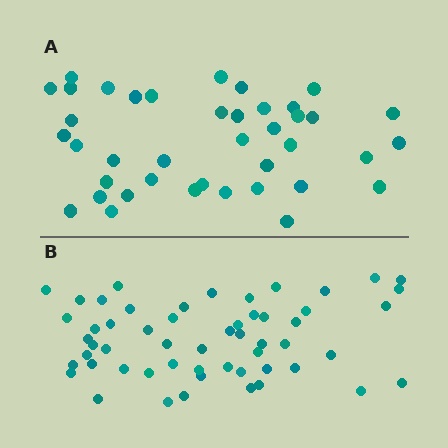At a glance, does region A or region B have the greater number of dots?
Region B (the bottom region) has more dots.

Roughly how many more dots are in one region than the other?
Region B has approximately 15 more dots than region A.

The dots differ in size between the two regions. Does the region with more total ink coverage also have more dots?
No. Region A has more total ink coverage because its dots are larger, but region B actually contains more individual dots. Total area can be misleading — the number of items is what matters here.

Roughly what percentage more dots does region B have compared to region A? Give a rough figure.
About 40% more.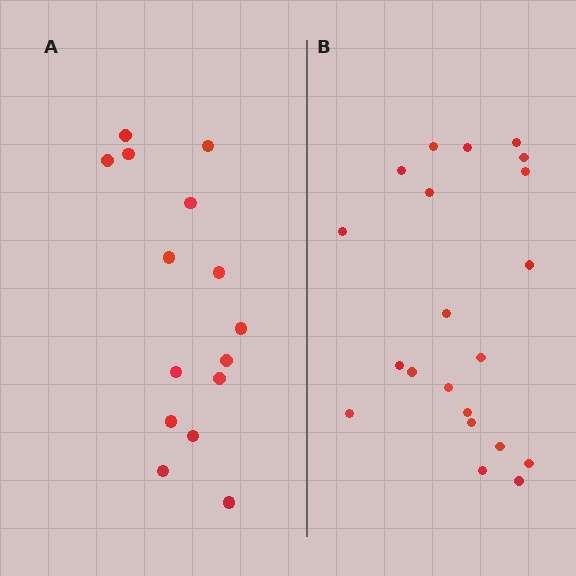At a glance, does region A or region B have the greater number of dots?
Region B (the right region) has more dots.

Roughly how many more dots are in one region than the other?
Region B has about 6 more dots than region A.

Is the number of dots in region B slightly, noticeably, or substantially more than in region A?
Region B has noticeably more, but not dramatically so. The ratio is roughly 1.4 to 1.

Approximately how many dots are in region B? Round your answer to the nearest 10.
About 20 dots. (The exact count is 21, which rounds to 20.)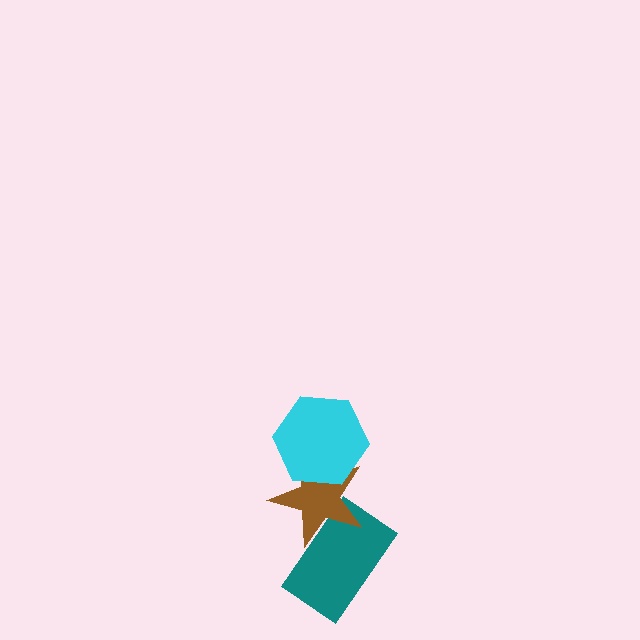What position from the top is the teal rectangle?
The teal rectangle is 3rd from the top.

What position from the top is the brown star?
The brown star is 2nd from the top.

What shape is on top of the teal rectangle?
The brown star is on top of the teal rectangle.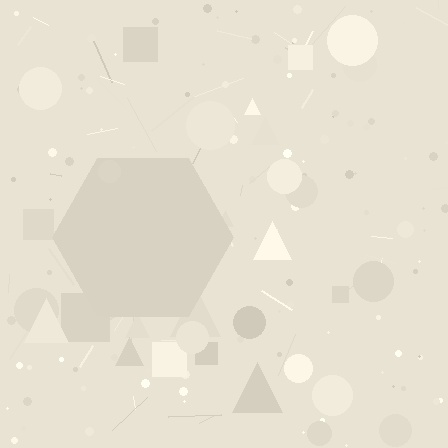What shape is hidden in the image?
A hexagon is hidden in the image.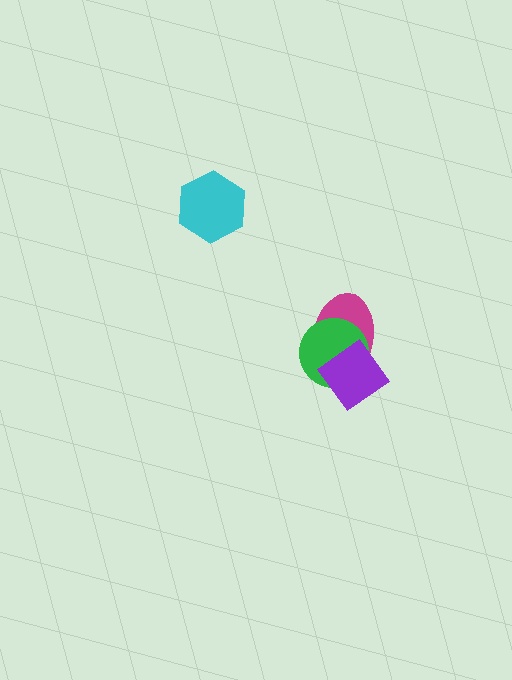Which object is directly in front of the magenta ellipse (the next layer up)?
The green circle is directly in front of the magenta ellipse.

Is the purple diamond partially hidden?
No, no other shape covers it.